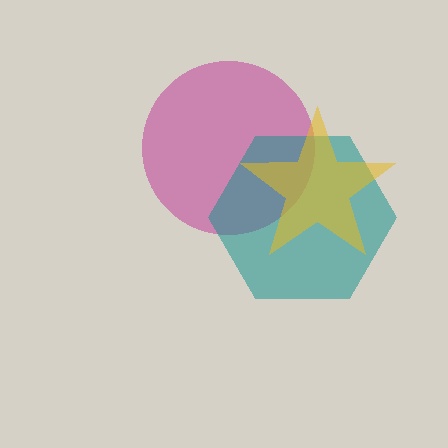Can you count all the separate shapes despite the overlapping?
Yes, there are 3 separate shapes.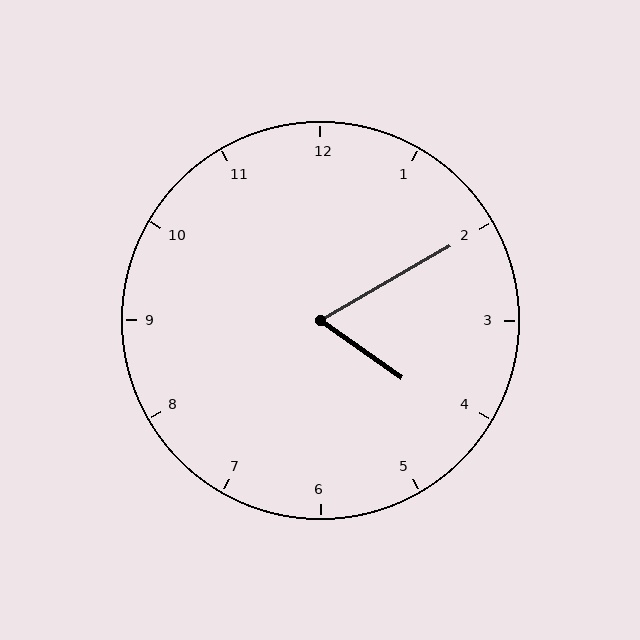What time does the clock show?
4:10.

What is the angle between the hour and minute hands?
Approximately 65 degrees.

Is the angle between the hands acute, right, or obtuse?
It is acute.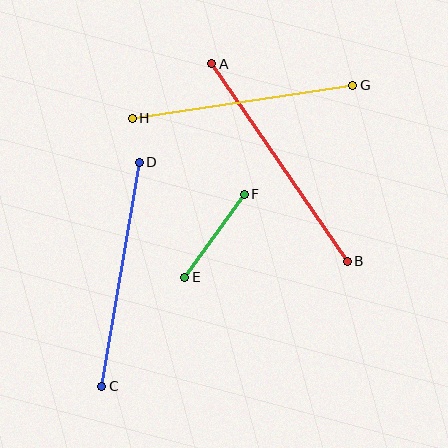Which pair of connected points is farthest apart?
Points A and B are farthest apart.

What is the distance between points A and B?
The distance is approximately 239 pixels.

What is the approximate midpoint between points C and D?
The midpoint is at approximately (120, 274) pixels.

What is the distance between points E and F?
The distance is approximately 102 pixels.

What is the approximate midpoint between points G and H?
The midpoint is at approximately (243, 102) pixels.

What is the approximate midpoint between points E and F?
The midpoint is at approximately (214, 236) pixels.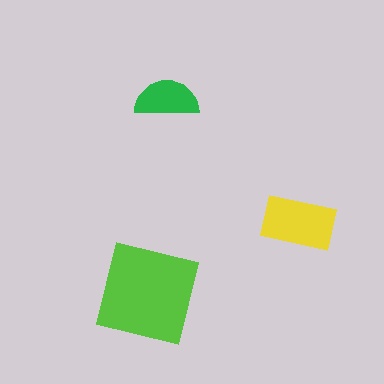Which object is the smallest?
The green semicircle.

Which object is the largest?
The lime square.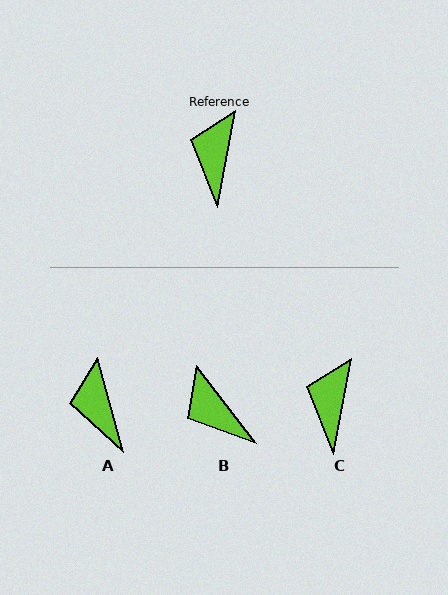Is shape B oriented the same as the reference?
No, it is off by about 48 degrees.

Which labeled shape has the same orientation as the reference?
C.